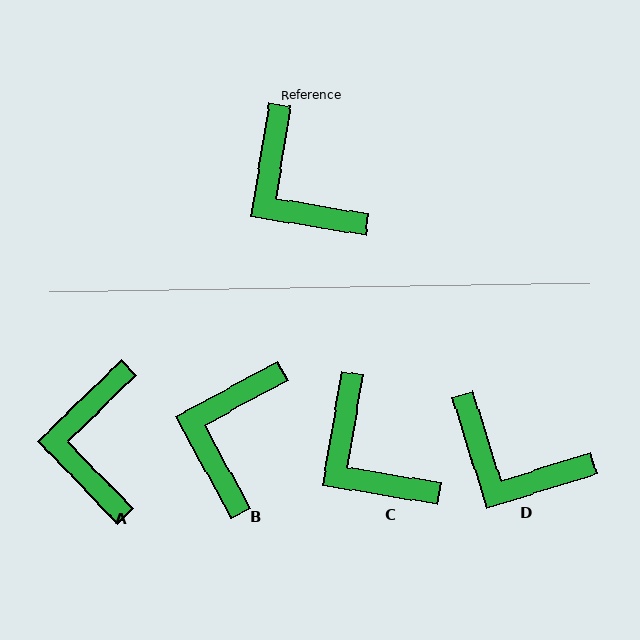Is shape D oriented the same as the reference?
No, it is off by about 27 degrees.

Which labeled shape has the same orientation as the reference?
C.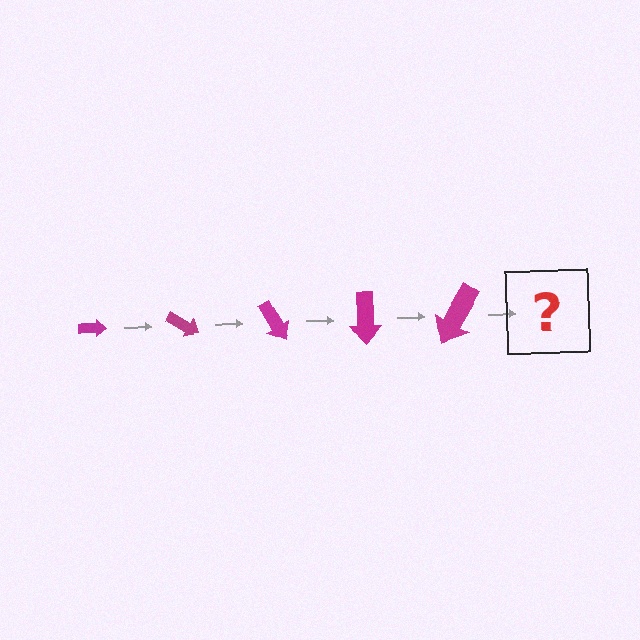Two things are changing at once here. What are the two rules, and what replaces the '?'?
The two rules are that the arrow grows larger each step and it rotates 30 degrees each step. The '?' should be an arrow, larger than the previous one and rotated 150 degrees from the start.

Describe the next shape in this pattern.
It should be an arrow, larger than the previous one and rotated 150 degrees from the start.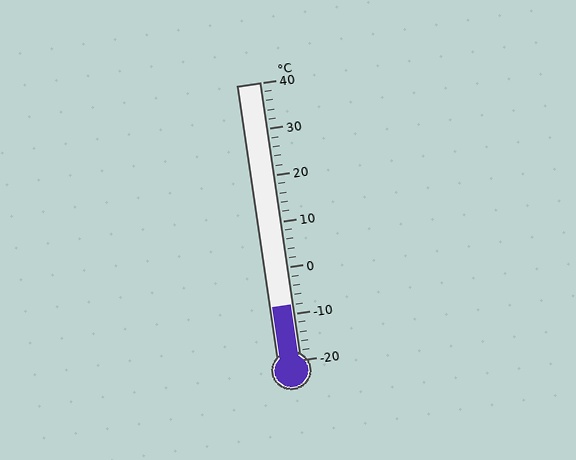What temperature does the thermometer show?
The thermometer shows approximately -8°C.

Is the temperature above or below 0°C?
The temperature is below 0°C.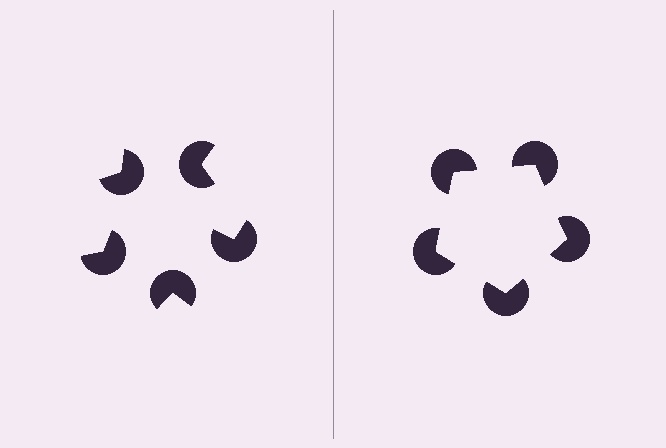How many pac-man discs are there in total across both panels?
10 — 5 on each side.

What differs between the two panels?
The pac-man discs are positioned identically on both sides; only the wedge orientations differ. On the right they align to a pentagon; on the left they are misaligned.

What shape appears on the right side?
An illusory pentagon.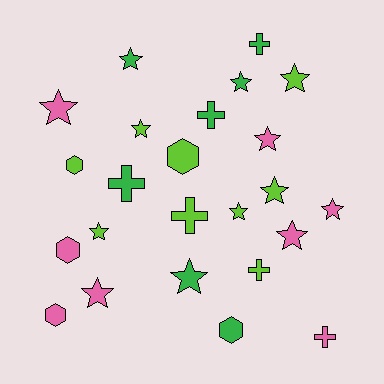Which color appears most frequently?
Lime, with 9 objects.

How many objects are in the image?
There are 24 objects.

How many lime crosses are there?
There are 2 lime crosses.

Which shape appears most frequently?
Star, with 13 objects.